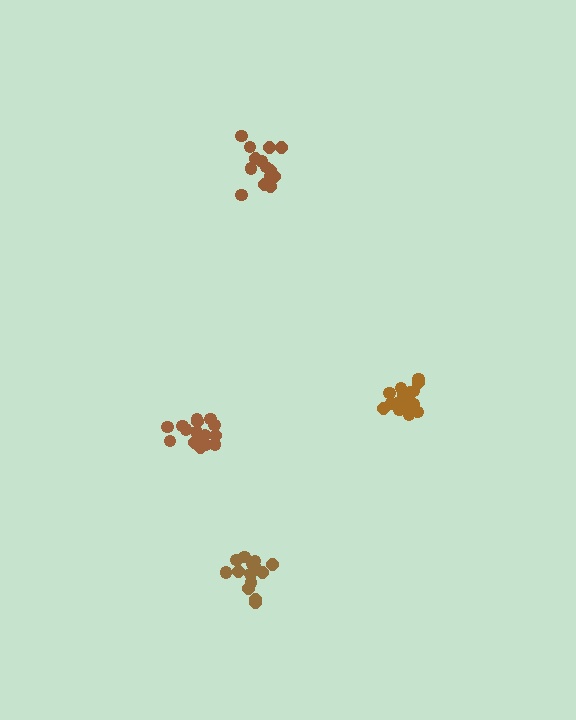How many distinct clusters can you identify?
There are 4 distinct clusters.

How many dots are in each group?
Group 1: 14 dots, Group 2: 14 dots, Group 3: 18 dots, Group 4: 16 dots (62 total).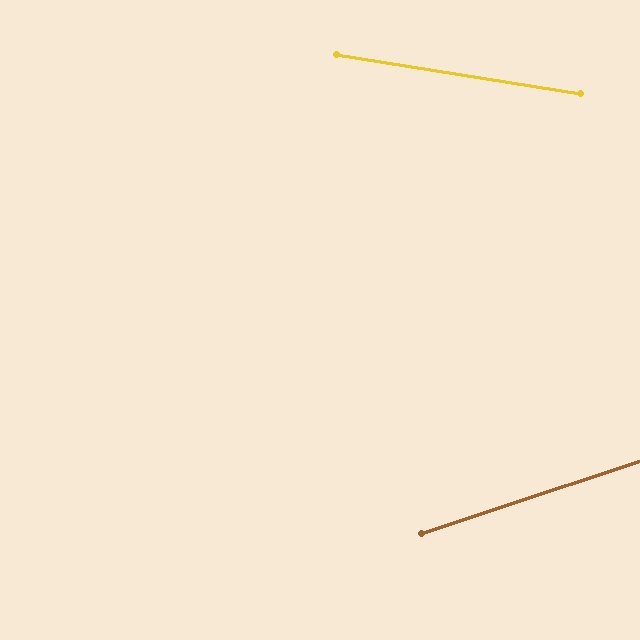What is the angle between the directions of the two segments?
Approximately 28 degrees.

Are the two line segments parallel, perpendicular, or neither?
Neither parallel nor perpendicular — they differ by about 28°.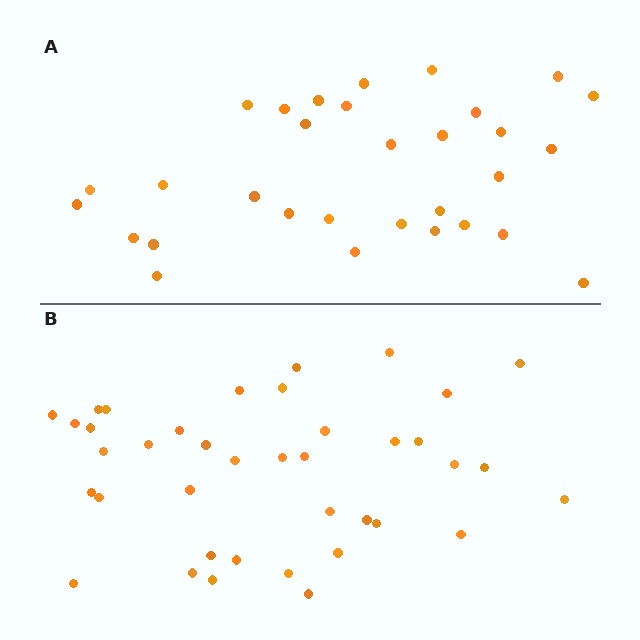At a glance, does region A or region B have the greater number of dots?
Region B (the bottom region) has more dots.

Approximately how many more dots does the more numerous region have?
Region B has roughly 8 or so more dots than region A.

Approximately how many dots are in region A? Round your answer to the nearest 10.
About 30 dots. (The exact count is 31, which rounds to 30.)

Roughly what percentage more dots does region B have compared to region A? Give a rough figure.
About 25% more.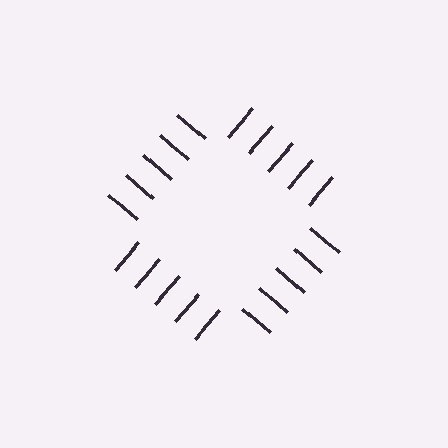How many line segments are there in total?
20 — 5 along each of the 4 edges.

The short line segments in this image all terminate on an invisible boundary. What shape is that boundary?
An illusory square — the line segments terminate on its edges but no continuous stroke is drawn.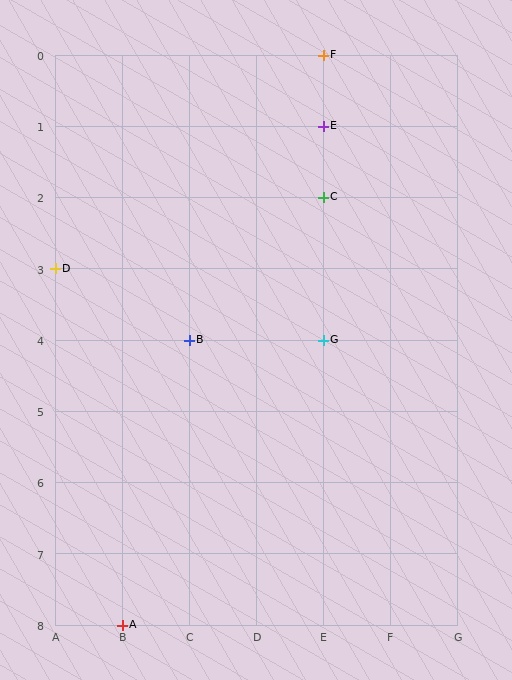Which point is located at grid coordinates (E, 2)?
Point C is at (E, 2).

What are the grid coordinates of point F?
Point F is at grid coordinates (E, 0).